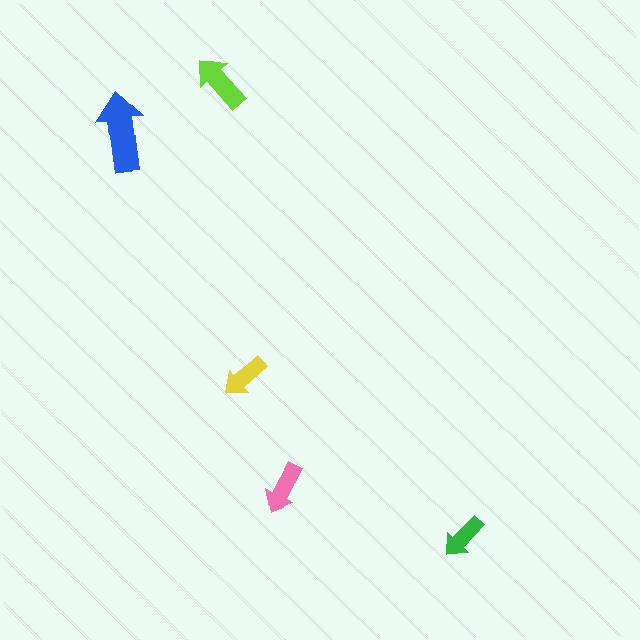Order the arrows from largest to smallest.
the blue one, the lime one, the pink one, the yellow one, the green one.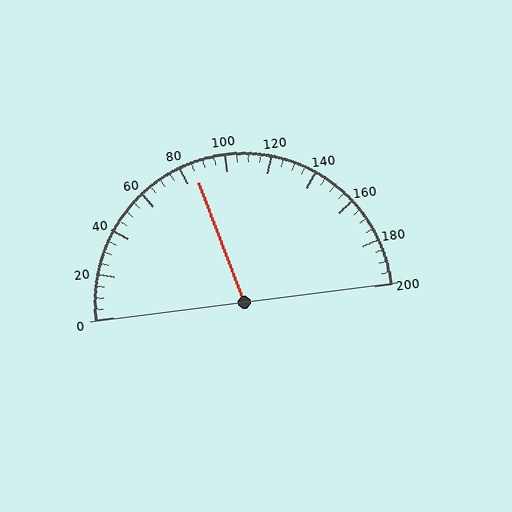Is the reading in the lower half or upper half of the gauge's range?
The reading is in the lower half of the range (0 to 200).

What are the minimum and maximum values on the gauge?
The gauge ranges from 0 to 200.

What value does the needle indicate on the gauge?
The needle indicates approximately 85.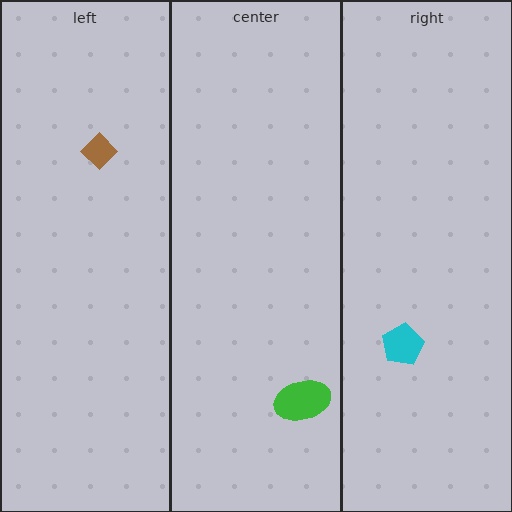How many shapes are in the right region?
1.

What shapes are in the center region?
The green ellipse.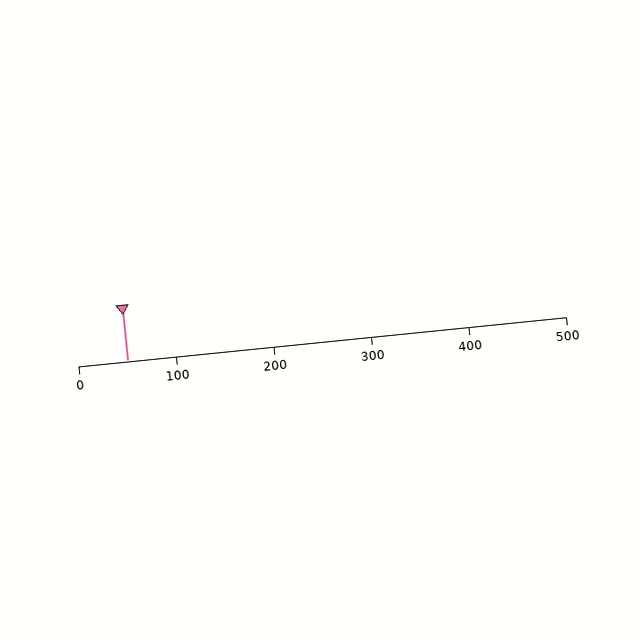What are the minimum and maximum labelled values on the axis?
The axis runs from 0 to 500.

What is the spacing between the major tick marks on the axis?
The major ticks are spaced 100 apart.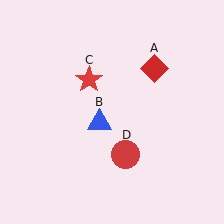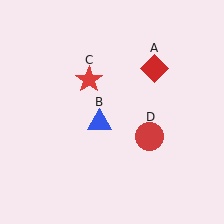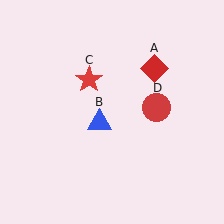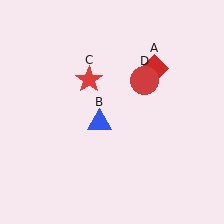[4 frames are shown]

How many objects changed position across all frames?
1 object changed position: red circle (object D).